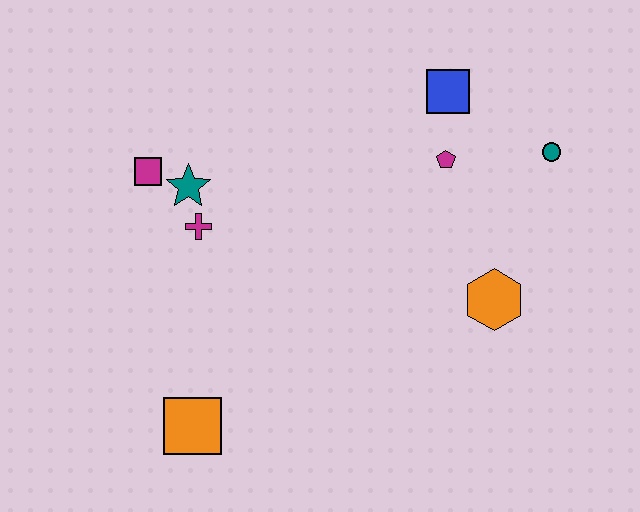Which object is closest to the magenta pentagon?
The blue square is closest to the magenta pentagon.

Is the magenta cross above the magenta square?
No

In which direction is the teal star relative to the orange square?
The teal star is above the orange square.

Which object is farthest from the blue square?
The orange square is farthest from the blue square.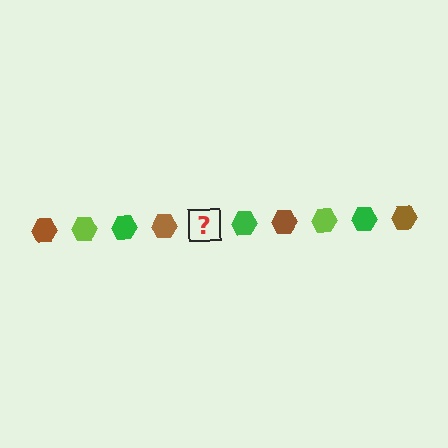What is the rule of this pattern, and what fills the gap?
The rule is that the pattern cycles through brown, lime, green hexagons. The gap should be filled with a lime hexagon.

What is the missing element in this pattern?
The missing element is a lime hexagon.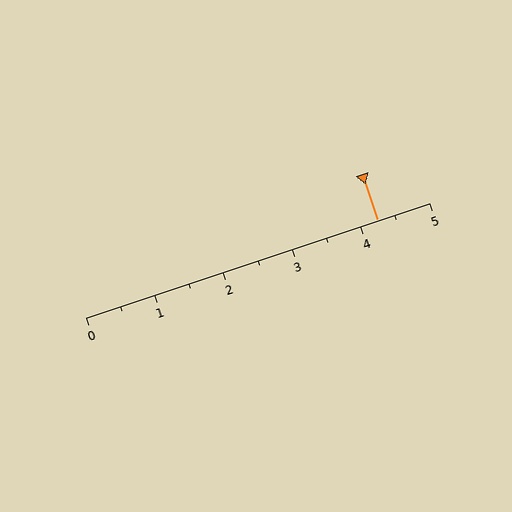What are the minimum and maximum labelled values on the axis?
The axis runs from 0 to 5.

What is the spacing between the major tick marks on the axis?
The major ticks are spaced 1 apart.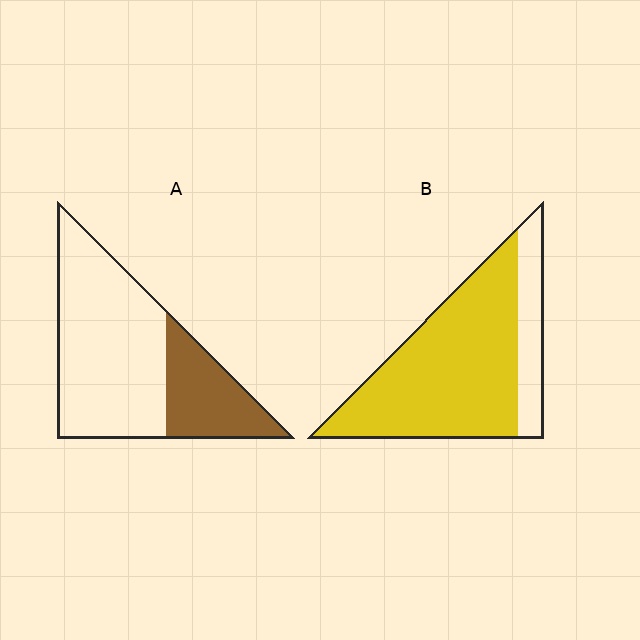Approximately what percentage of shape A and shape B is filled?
A is approximately 30% and B is approximately 80%.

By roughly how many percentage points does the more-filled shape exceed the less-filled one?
By roughly 50 percentage points (B over A).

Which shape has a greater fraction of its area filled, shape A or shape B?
Shape B.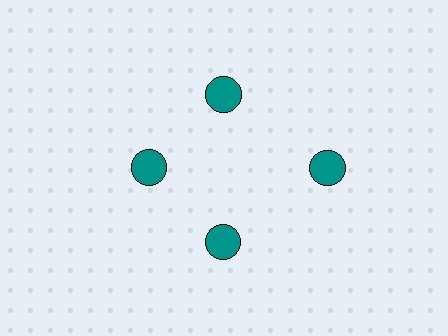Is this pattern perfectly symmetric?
No. The 4 teal circles are arranged in a ring, but one element near the 3 o'clock position is pushed outward from the center, breaking the 4-fold rotational symmetry.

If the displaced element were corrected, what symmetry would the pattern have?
It would have 4-fold rotational symmetry — the pattern would map onto itself every 90 degrees.